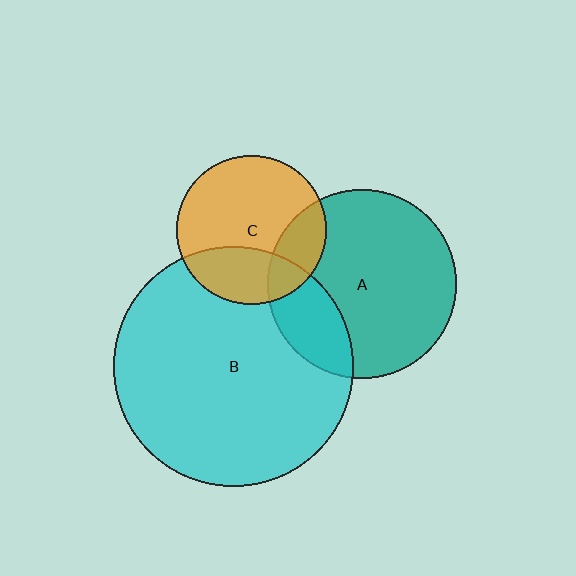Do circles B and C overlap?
Yes.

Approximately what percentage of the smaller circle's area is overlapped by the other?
Approximately 30%.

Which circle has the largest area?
Circle B (cyan).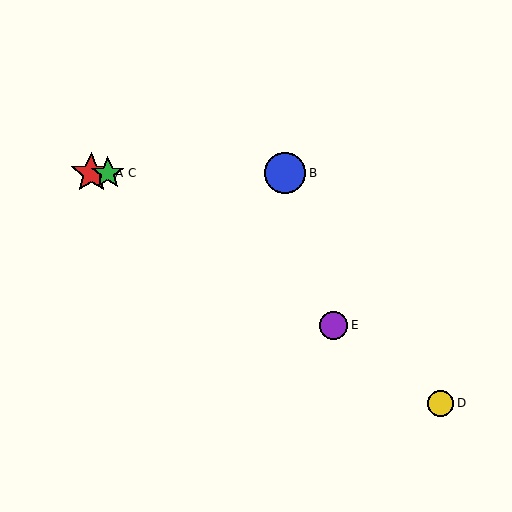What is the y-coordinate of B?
Object B is at y≈173.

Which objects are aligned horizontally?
Objects A, B, C are aligned horizontally.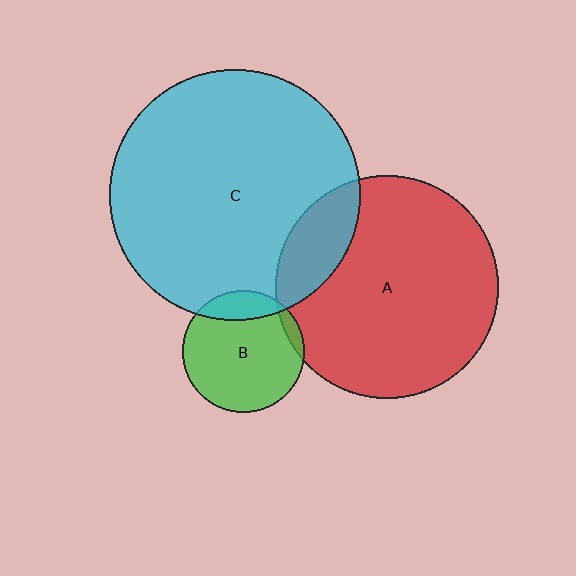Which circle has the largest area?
Circle C (cyan).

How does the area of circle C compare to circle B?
Approximately 4.2 times.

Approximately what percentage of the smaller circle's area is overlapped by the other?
Approximately 5%.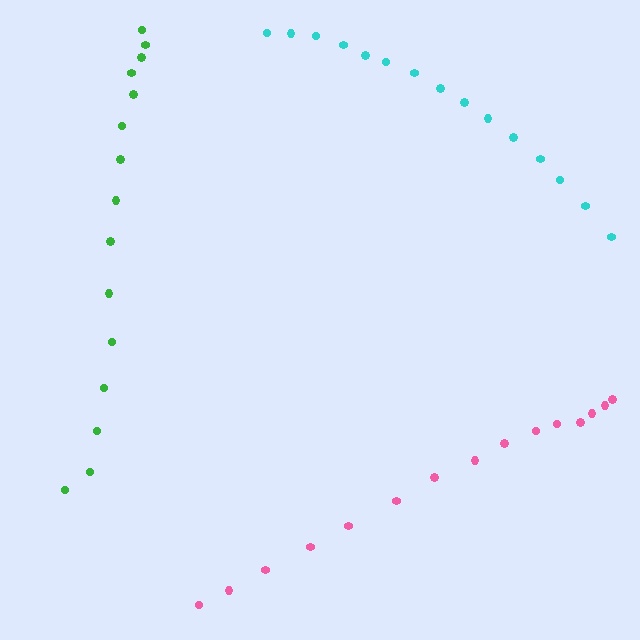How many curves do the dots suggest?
There are 3 distinct paths.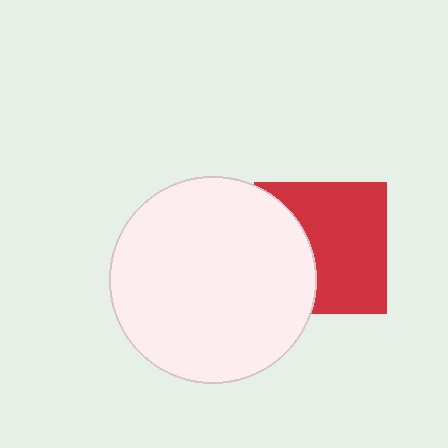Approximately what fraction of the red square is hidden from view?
Roughly 36% of the red square is hidden behind the white circle.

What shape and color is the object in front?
The object in front is a white circle.